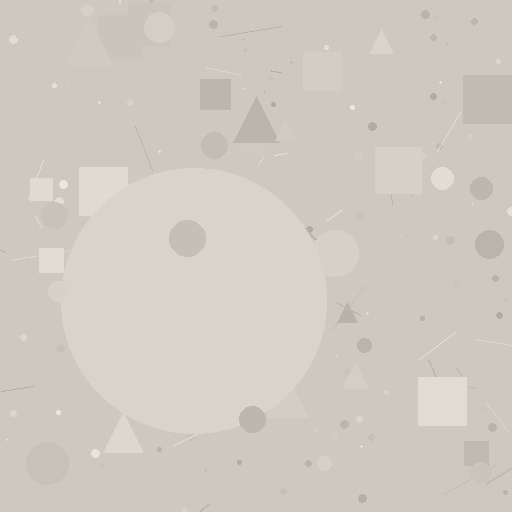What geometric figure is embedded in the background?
A circle is embedded in the background.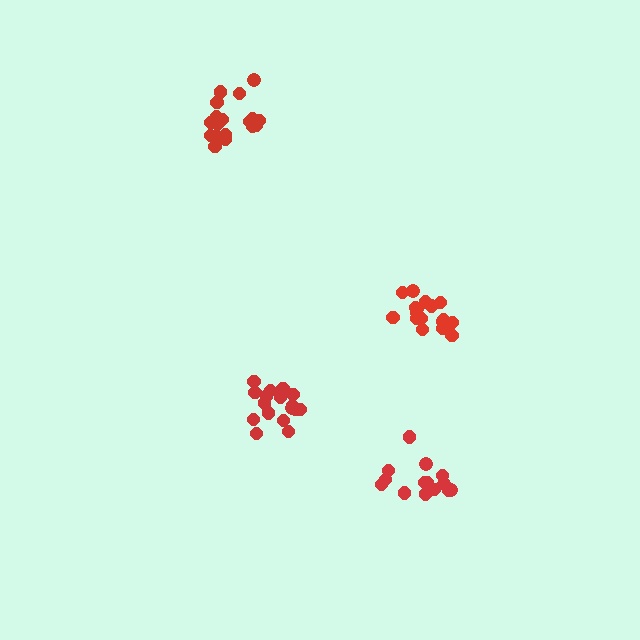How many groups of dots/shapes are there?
There are 4 groups.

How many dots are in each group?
Group 1: 18 dots, Group 2: 17 dots, Group 3: 14 dots, Group 4: 18 dots (67 total).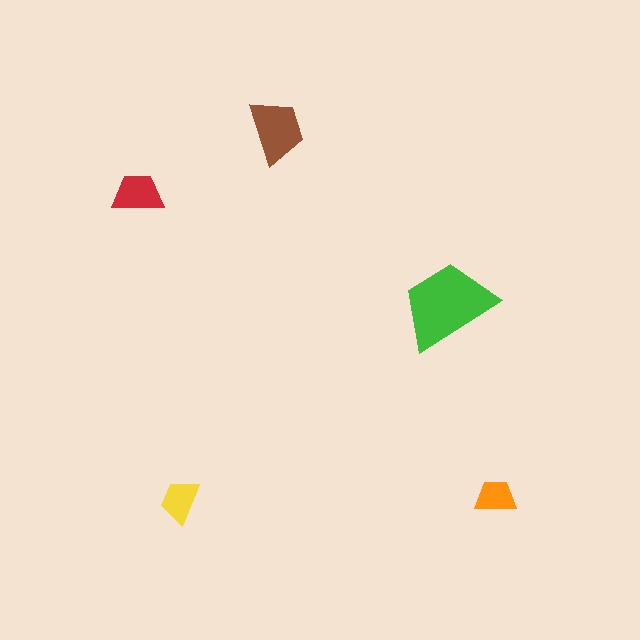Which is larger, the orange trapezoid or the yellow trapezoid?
The yellow one.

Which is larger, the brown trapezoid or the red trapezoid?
The brown one.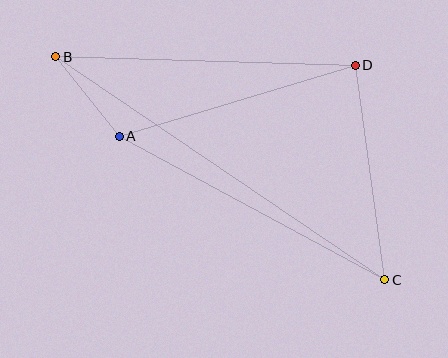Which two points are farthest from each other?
Points B and C are farthest from each other.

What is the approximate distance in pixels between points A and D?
The distance between A and D is approximately 246 pixels.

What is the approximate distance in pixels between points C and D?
The distance between C and D is approximately 216 pixels.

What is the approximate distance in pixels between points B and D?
The distance between B and D is approximately 300 pixels.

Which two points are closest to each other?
Points A and B are closest to each other.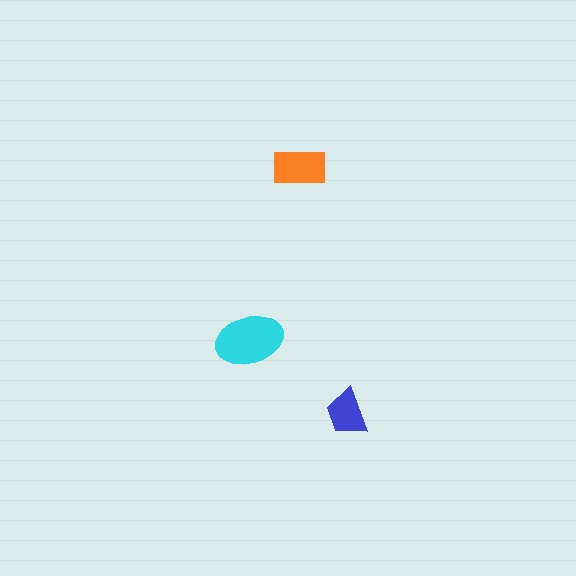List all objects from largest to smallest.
The cyan ellipse, the orange rectangle, the blue trapezoid.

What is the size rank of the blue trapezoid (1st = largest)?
3rd.